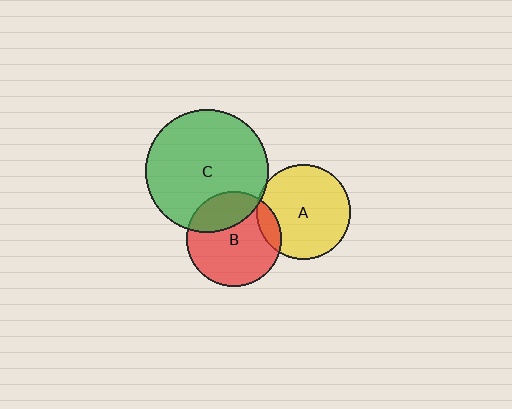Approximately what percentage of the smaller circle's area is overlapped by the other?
Approximately 5%.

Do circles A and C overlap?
Yes.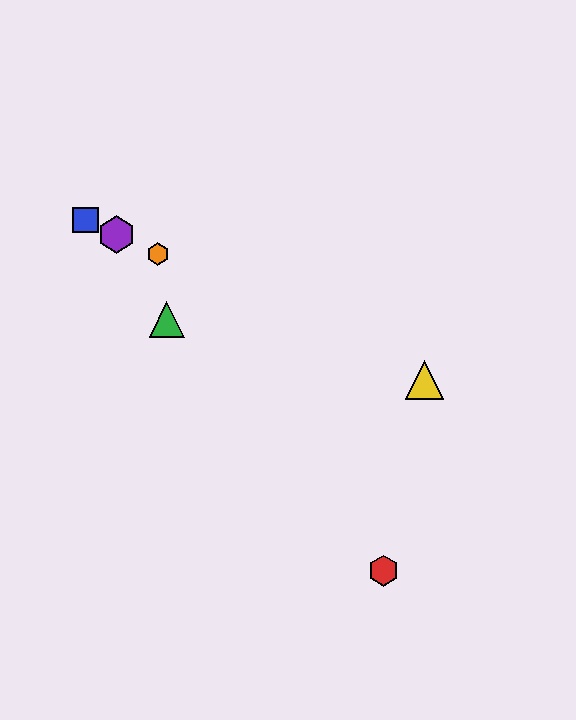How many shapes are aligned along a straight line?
4 shapes (the blue square, the yellow triangle, the purple hexagon, the orange hexagon) are aligned along a straight line.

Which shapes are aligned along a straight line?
The blue square, the yellow triangle, the purple hexagon, the orange hexagon are aligned along a straight line.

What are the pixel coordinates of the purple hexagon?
The purple hexagon is at (116, 235).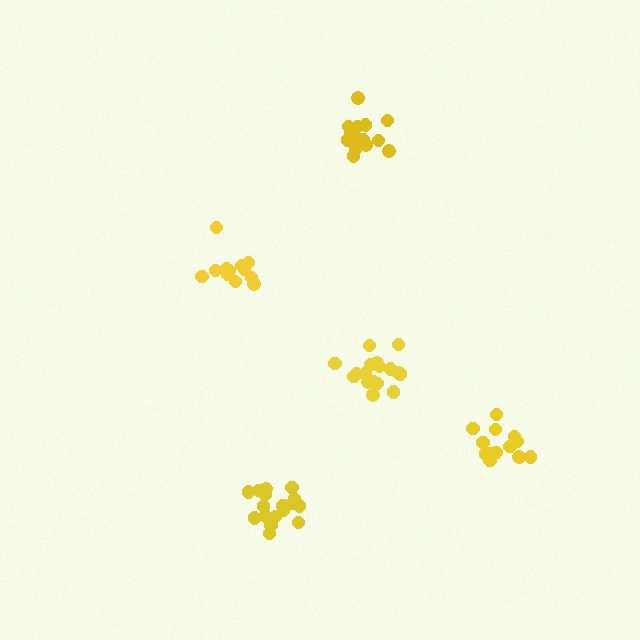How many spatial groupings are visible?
There are 5 spatial groupings.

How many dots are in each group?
Group 1: 14 dots, Group 2: 12 dots, Group 3: 14 dots, Group 4: 17 dots, Group 5: 18 dots (75 total).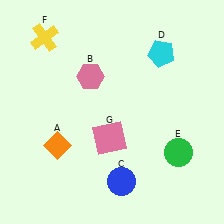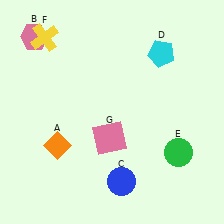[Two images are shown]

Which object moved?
The pink hexagon (B) moved left.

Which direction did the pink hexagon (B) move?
The pink hexagon (B) moved left.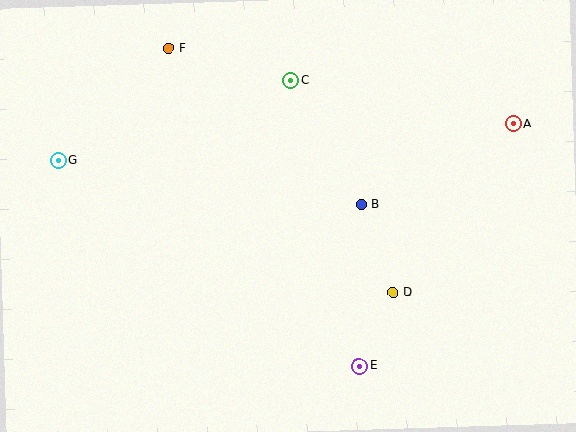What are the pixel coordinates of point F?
Point F is at (168, 48).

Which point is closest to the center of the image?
Point B at (361, 205) is closest to the center.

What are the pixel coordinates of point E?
Point E is at (359, 366).